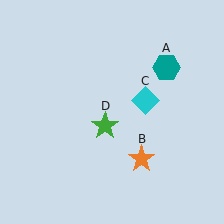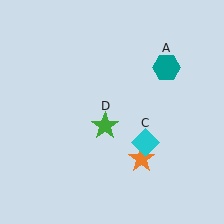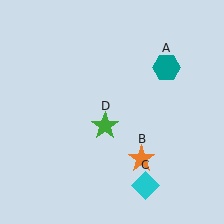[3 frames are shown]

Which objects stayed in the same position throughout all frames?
Teal hexagon (object A) and orange star (object B) and green star (object D) remained stationary.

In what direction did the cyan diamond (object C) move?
The cyan diamond (object C) moved down.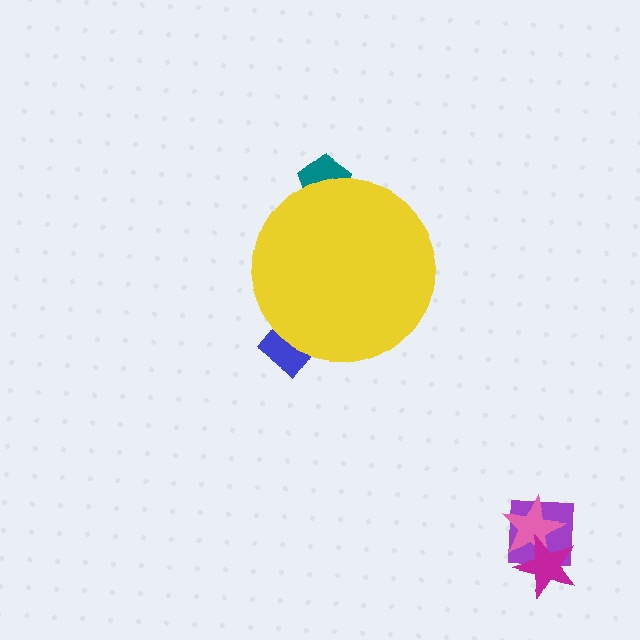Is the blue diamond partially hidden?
Yes, the blue diamond is partially hidden behind the yellow circle.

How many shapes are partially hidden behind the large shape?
2 shapes are partially hidden.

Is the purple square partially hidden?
No, the purple square is fully visible.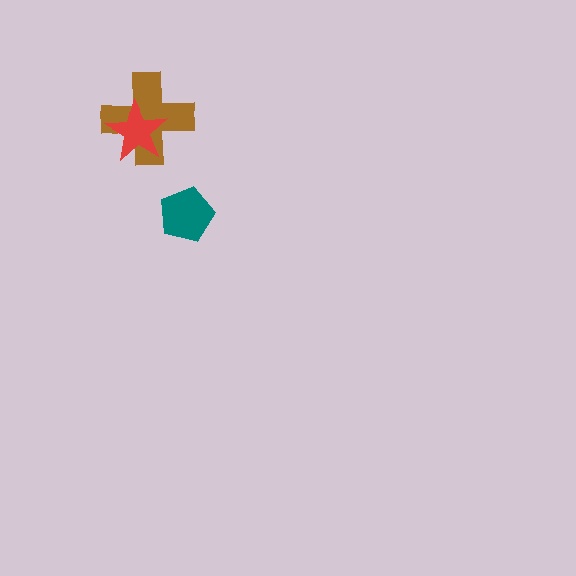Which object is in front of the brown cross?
The red star is in front of the brown cross.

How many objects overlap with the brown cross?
1 object overlaps with the brown cross.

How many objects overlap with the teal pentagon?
0 objects overlap with the teal pentagon.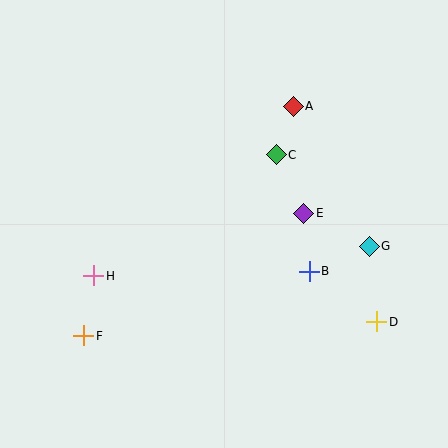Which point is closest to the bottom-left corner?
Point F is closest to the bottom-left corner.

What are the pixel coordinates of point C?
Point C is at (276, 155).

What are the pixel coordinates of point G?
Point G is at (369, 246).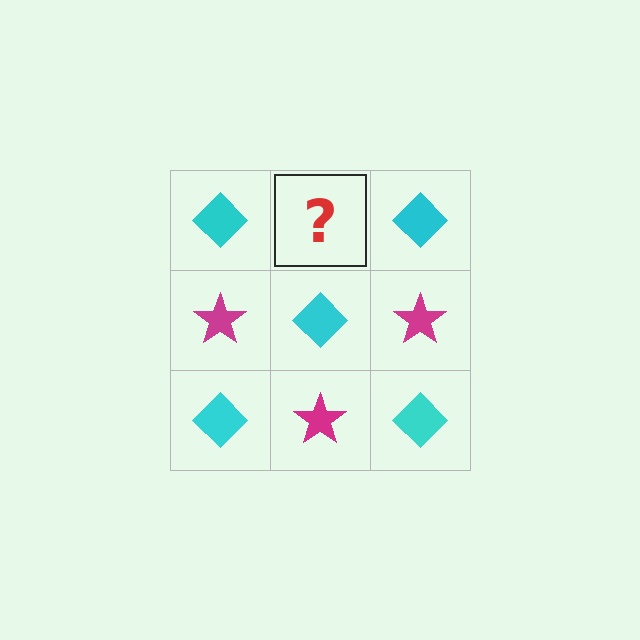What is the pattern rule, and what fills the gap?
The rule is that it alternates cyan diamond and magenta star in a checkerboard pattern. The gap should be filled with a magenta star.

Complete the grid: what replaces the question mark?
The question mark should be replaced with a magenta star.